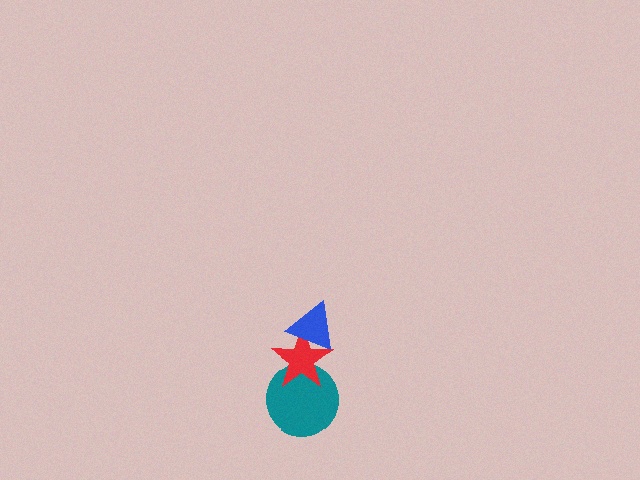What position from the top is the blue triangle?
The blue triangle is 1st from the top.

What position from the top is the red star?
The red star is 2nd from the top.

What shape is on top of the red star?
The blue triangle is on top of the red star.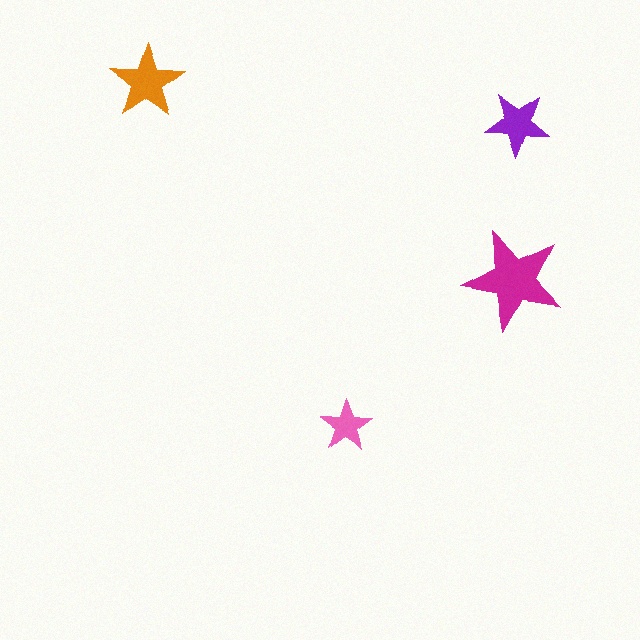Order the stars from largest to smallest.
the magenta one, the orange one, the purple one, the pink one.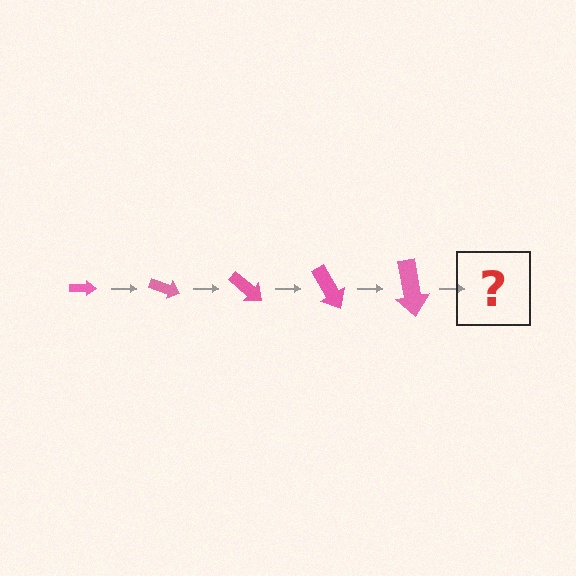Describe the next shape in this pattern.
It should be an arrow, larger than the previous one and rotated 100 degrees from the start.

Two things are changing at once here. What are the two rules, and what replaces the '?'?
The two rules are that the arrow grows larger each step and it rotates 20 degrees each step. The '?' should be an arrow, larger than the previous one and rotated 100 degrees from the start.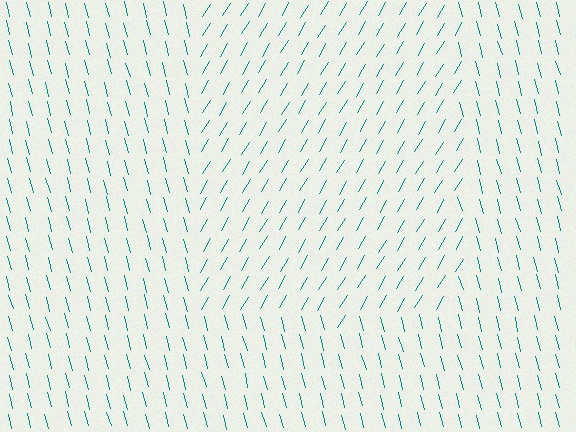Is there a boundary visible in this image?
Yes, there is a texture boundary formed by a change in line orientation.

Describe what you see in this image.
The image is filled with small teal line segments. A rectangle region in the image has lines oriented differently from the surrounding lines, creating a visible texture boundary.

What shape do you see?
I see a rectangle.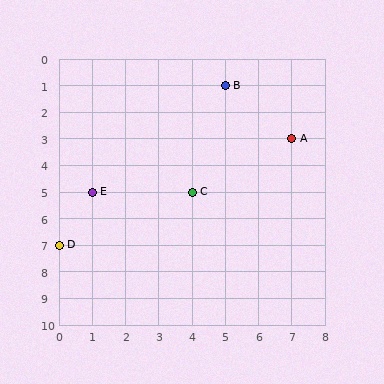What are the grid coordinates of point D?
Point D is at grid coordinates (0, 7).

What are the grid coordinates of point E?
Point E is at grid coordinates (1, 5).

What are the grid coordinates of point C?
Point C is at grid coordinates (4, 5).